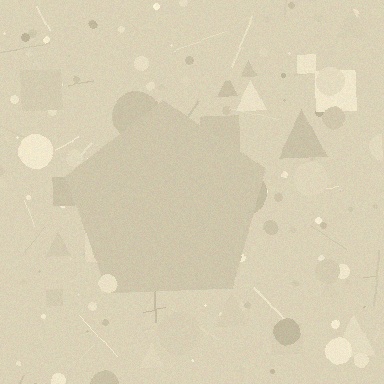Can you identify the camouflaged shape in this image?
The camouflaged shape is a pentagon.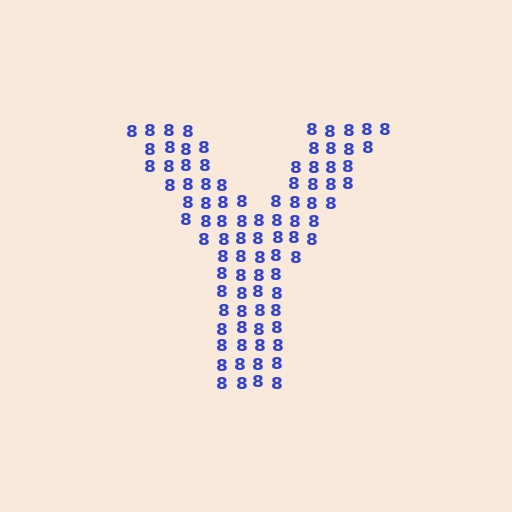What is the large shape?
The large shape is the letter Y.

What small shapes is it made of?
It is made of small digit 8's.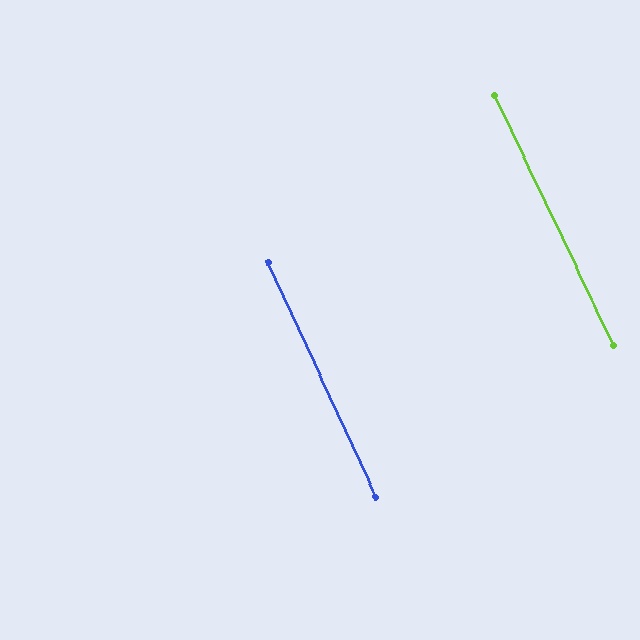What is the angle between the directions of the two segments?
Approximately 1 degree.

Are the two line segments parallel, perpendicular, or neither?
Parallel — their directions differ by only 0.8°.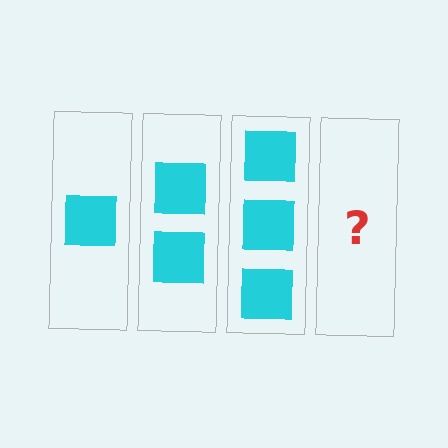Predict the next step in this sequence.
The next step is 4 squares.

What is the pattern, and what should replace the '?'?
The pattern is that each step adds one more square. The '?' should be 4 squares.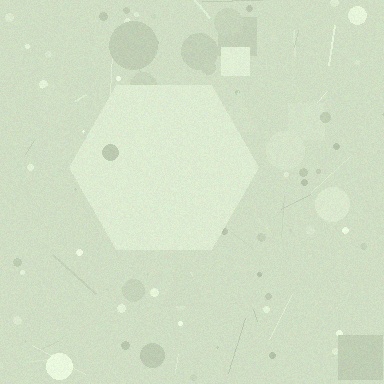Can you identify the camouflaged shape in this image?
The camouflaged shape is a hexagon.